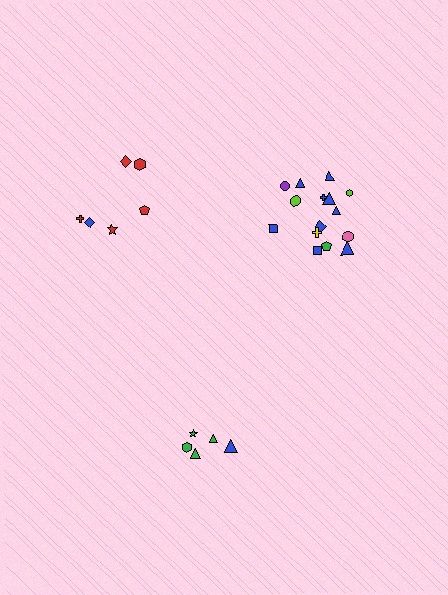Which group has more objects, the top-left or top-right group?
The top-right group.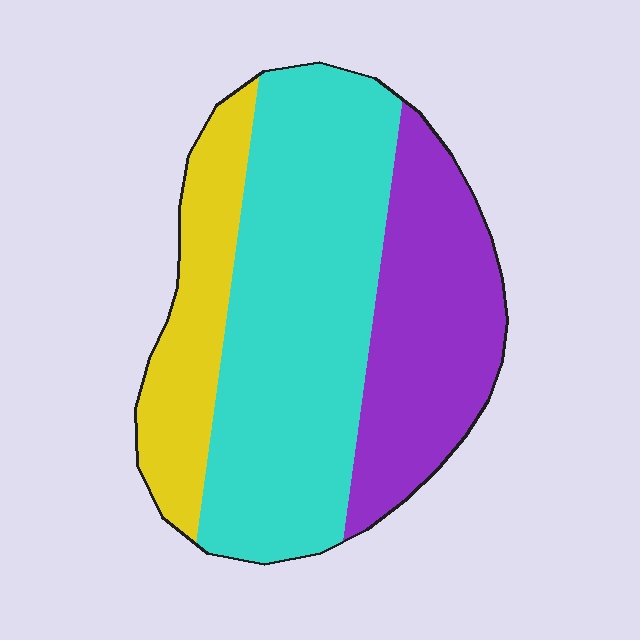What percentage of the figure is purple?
Purple covers 29% of the figure.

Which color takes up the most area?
Cyan, at roughly 50%.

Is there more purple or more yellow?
Purple.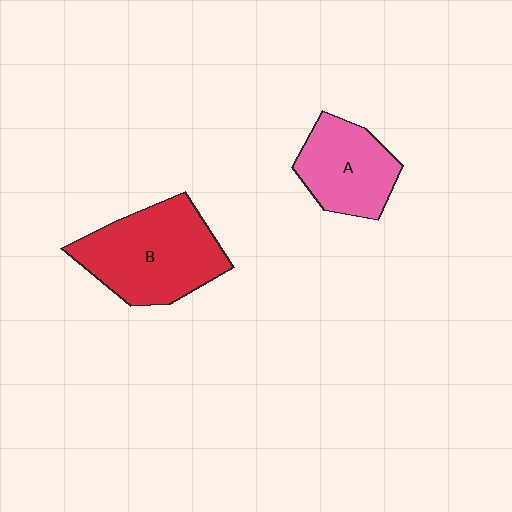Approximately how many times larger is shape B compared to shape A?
Approximately 1.5 times.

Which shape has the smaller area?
Shape A (pink).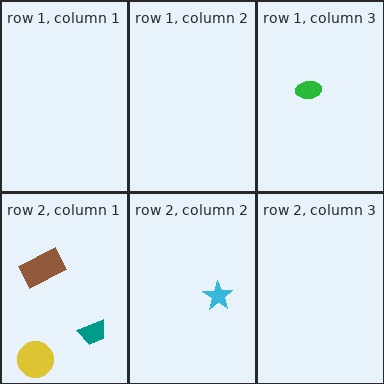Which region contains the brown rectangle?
The row 2, column 1 region.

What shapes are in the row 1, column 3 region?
The green ellipse.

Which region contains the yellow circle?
The row 2, column 1 region.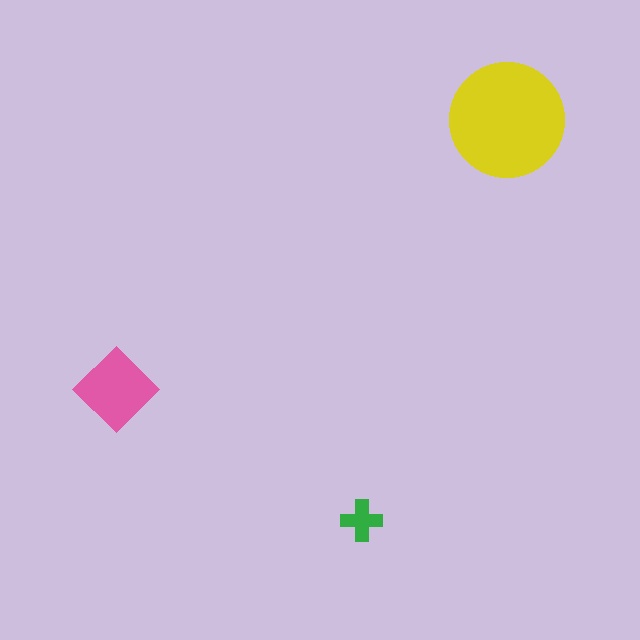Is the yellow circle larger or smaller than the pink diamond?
Larger.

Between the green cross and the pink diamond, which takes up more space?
The pink diamond.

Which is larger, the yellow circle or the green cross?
The yellow circle.